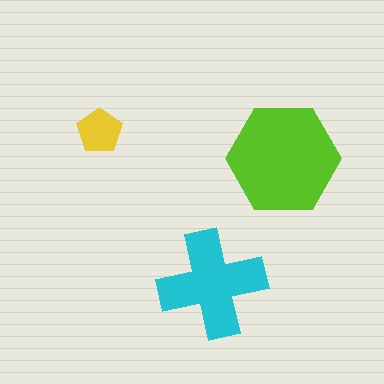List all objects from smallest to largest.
The yellow pentagon, the cyan cross, the lime hexagon.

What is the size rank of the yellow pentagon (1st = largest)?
3rd.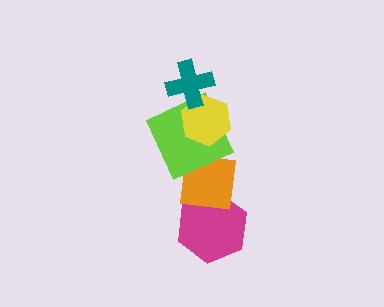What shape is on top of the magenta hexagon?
The orange square is on top of the magenta hexagon.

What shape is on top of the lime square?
The yellow hexagon is on top of the lime square.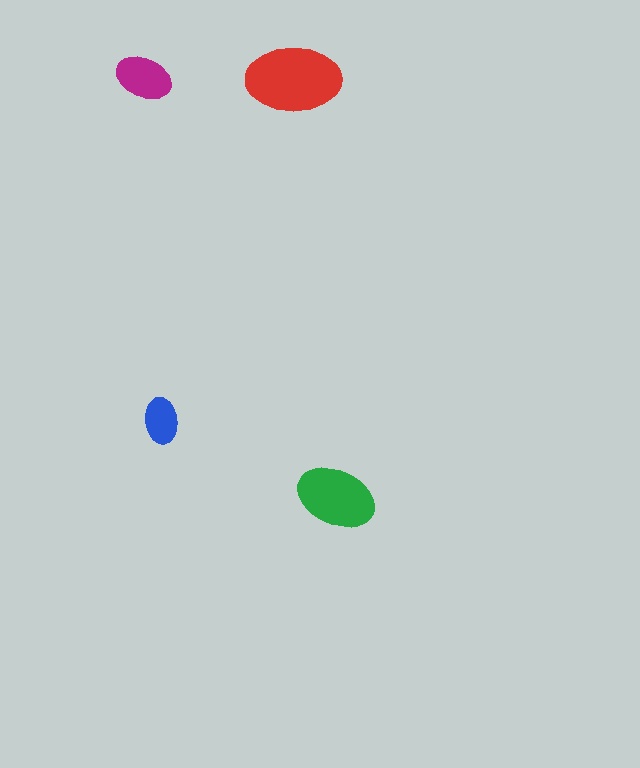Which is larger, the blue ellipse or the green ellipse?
The green one.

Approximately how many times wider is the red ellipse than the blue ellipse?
About 2 times wider.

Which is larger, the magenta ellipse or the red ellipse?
The red one.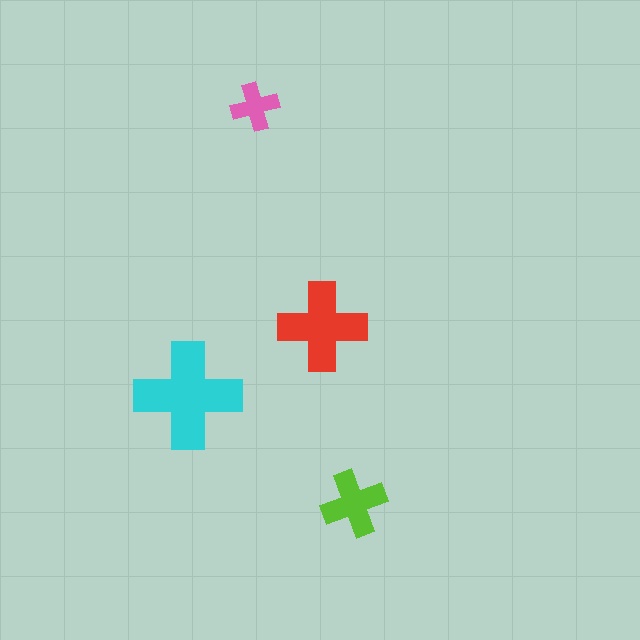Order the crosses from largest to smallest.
the cyan one, the red one, the lime one, the pink one.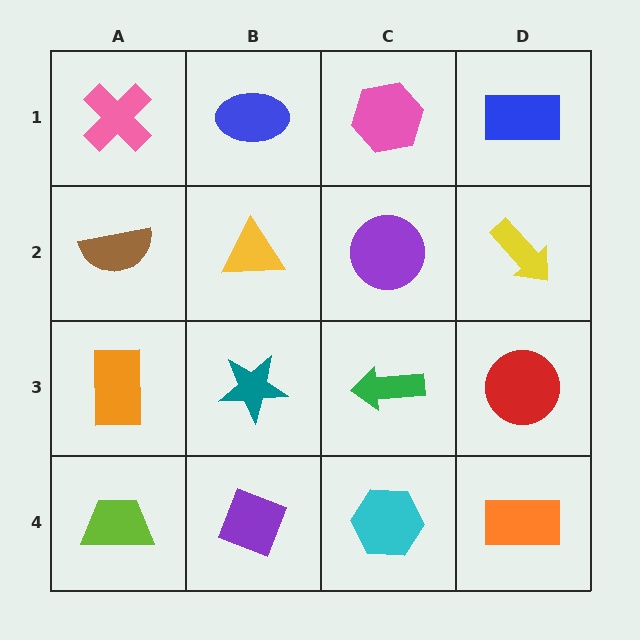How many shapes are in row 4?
4 shapes.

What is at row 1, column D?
A blue rectangle.